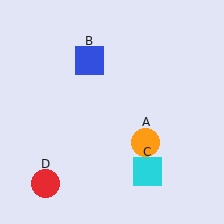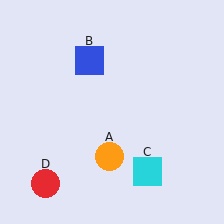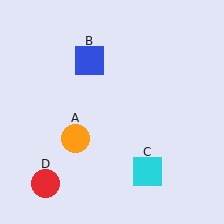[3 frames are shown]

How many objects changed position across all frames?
1 object changed position: orange circle (object A).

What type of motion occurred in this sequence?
The orange circle (object A) rotated clockwise around the center of the scene.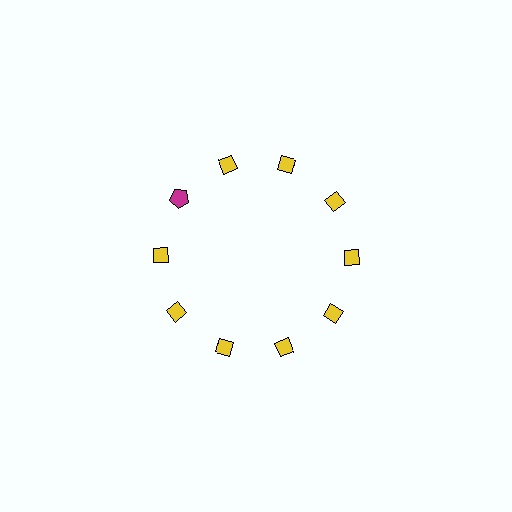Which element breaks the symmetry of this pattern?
The magenta pentagon at roughly the 10 o'clock position breaks the symmetry. All other shapes are yellow diamonds.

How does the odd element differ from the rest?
It differs in both color (magenta instead of yellow) and shape (pentagon instead of diamond).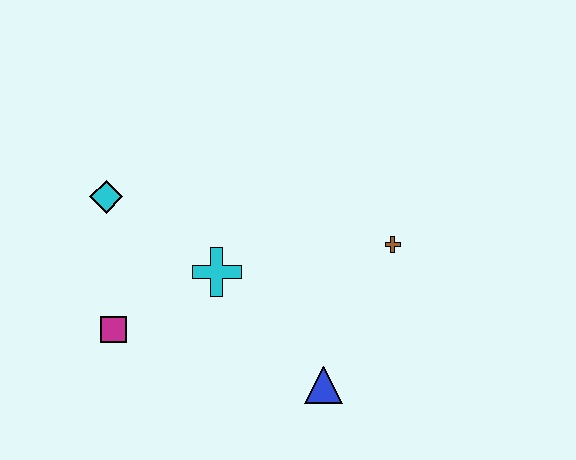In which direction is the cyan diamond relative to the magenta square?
The cyan diamond is above the magenta square.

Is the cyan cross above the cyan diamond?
No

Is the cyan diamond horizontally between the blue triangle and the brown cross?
No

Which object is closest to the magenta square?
The cyan cross is closest to the magenta square.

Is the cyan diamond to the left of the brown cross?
Yes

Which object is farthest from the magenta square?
The brown cross is farthest from the magenta square.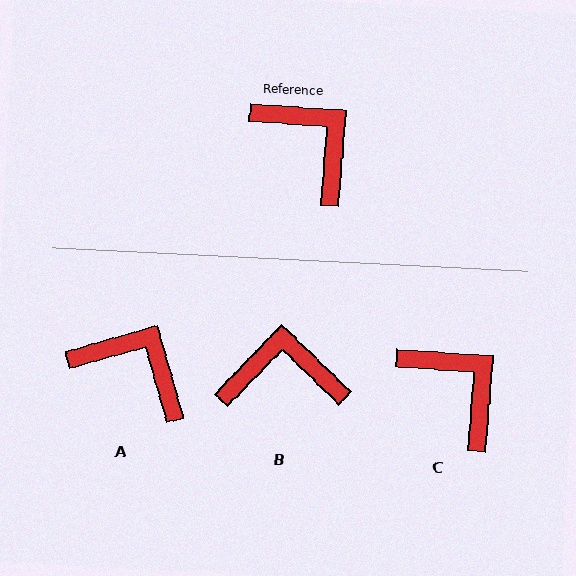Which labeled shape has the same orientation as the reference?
C.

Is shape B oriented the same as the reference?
No, it is off by about 50 degrees.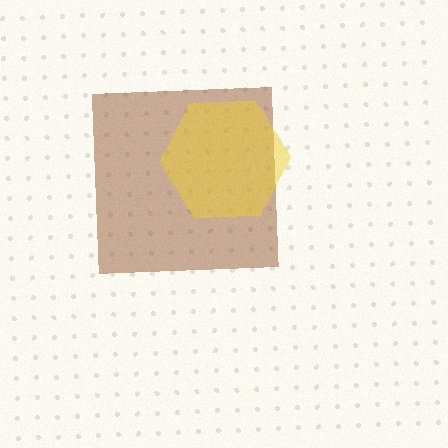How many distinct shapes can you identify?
There are 2 distinct shapes: a brown square, a yellow hexagon.